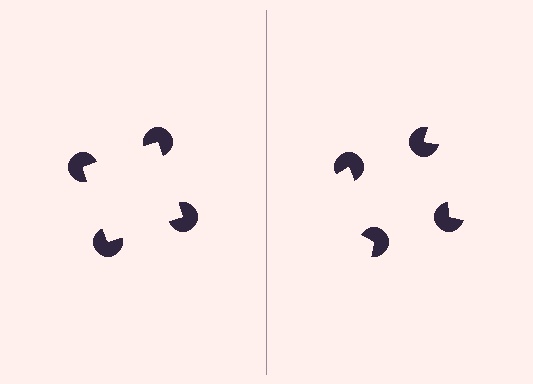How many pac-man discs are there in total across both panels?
8 — 4 on each side.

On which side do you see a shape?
An illusory square appears on the left side. On the right side the wedge cuts are rotated, so no coherent shape forms.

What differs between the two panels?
The pac-man discs are positioned identically on both sides; only the wedge orientations differ. On the left they align to a square; on the right they are misaligned.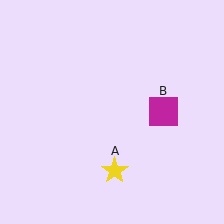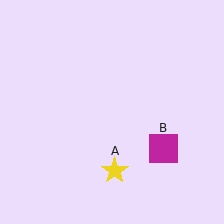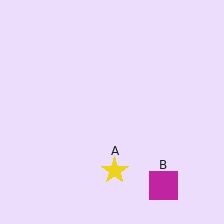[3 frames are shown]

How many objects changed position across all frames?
1 object changed position: magenta square (object B).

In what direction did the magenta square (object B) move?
The magenta square (object B) moved down.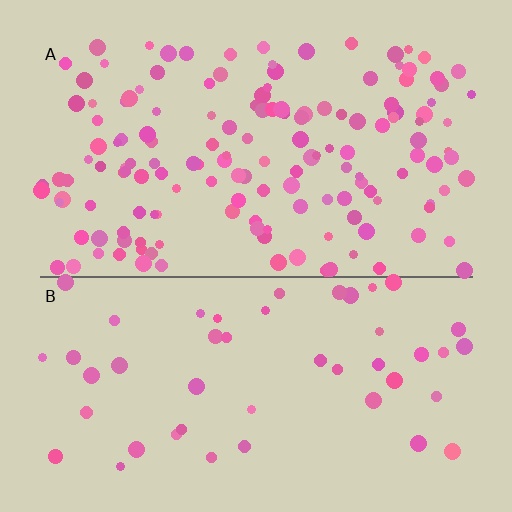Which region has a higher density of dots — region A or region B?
A (the top).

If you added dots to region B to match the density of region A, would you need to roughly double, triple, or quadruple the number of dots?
Approximately triple.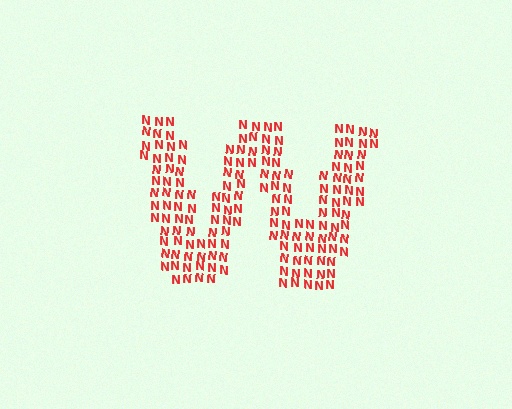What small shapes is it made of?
It is made of small letter N's.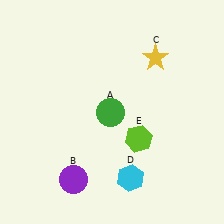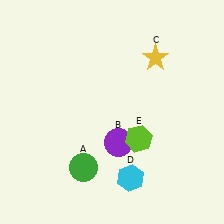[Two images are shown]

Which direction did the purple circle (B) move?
The purple circle (B) moved right.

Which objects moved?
The objects that moved are: the green circle (A), the purple circle (B).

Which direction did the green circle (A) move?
The green circle (A) moved down.